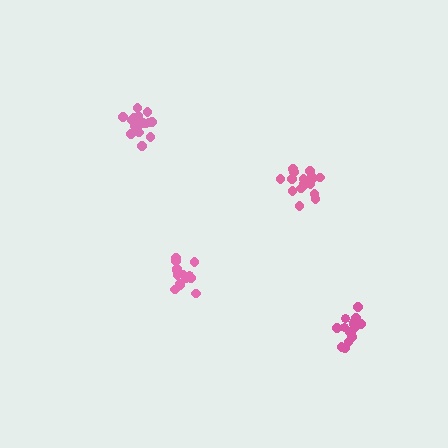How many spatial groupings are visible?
There are 4 spatial groupings.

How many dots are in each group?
Group 1: 15 dots, Group 2: 18 dots, Group 3: 14 dots, Group 4: 18 dots (65 total).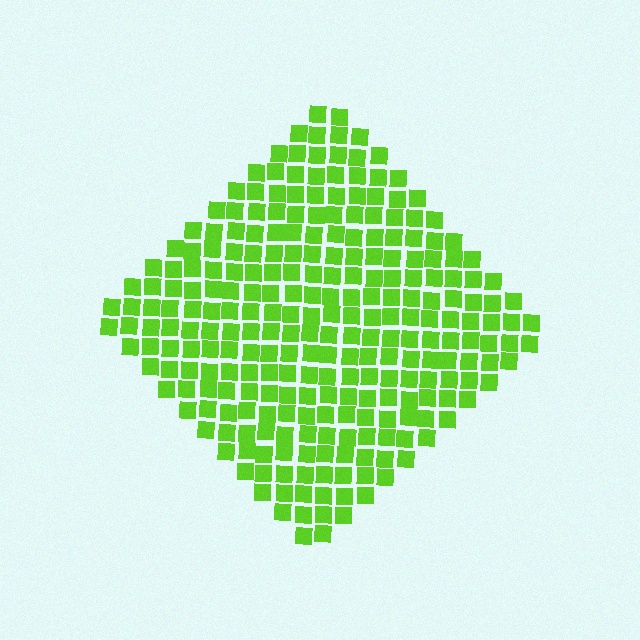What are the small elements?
The small elements are squares.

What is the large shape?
The large shape is a diamond.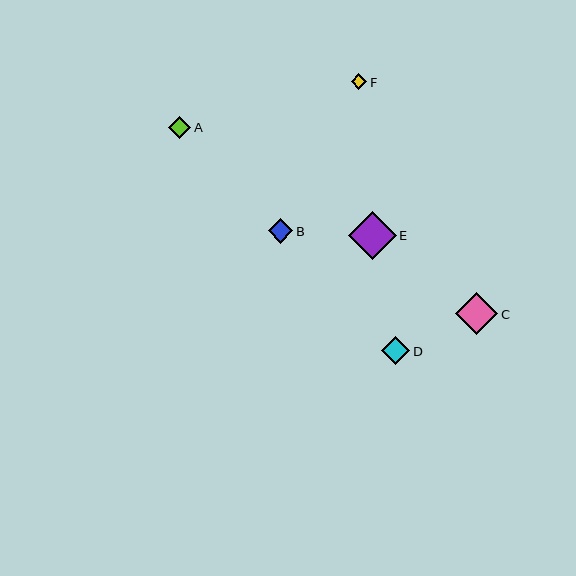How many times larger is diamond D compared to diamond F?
Diamond D is approximately 1.8 times the size of diamond F.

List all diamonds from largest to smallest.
From largest to smallest: E, C, D, B, A, F.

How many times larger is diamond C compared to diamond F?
Diamond C is approximately 2.7 times the size of diamond F.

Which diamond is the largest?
Diamond E is the largest with a size of approximately 48 pixels.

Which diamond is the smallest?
Diamond F is the smallest with a size of approximately 15 pixels.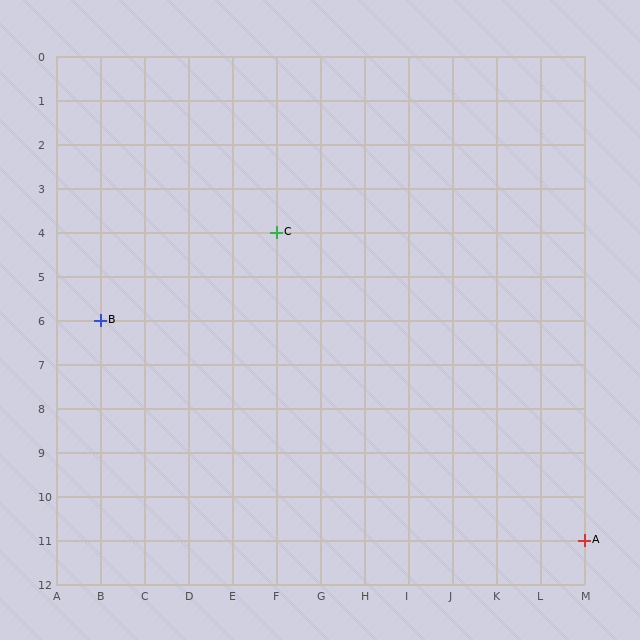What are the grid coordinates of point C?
Point C is at grid coordinates (F, 4).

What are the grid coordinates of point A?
Point A is at grid coordinates (M, 11).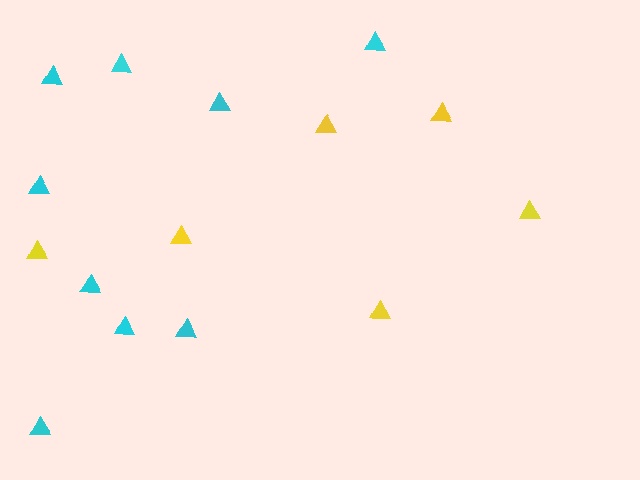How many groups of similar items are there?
There are 2 groups: one group of yellow triangles (6) and one group of cyan triangles (9).